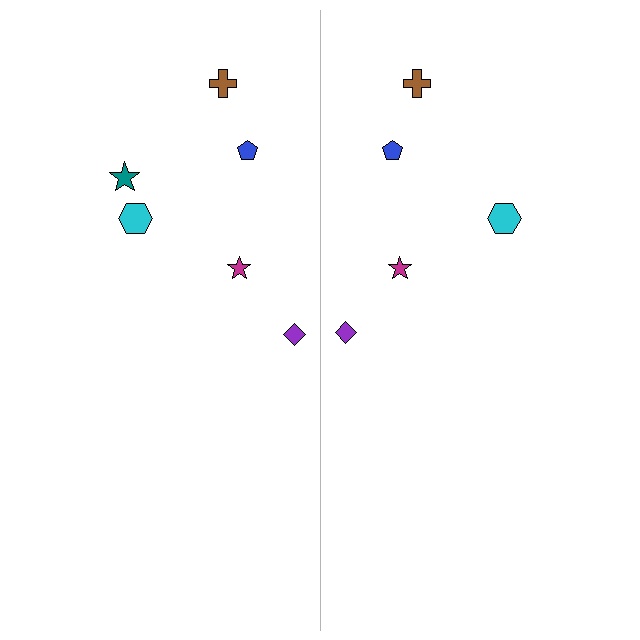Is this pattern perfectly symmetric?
No, the pattern is not perfectly symmetric. A teal star is missing from the right side.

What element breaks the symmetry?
A teal star is missing from the right side.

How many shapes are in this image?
There are 11 shapes in this image.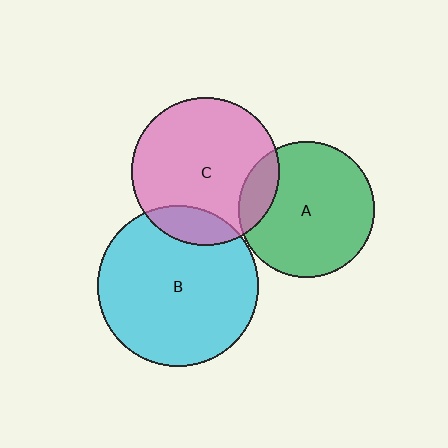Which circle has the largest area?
Circle B (cyan).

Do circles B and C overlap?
Yes.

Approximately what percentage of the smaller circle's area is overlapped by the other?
Approximately 15%.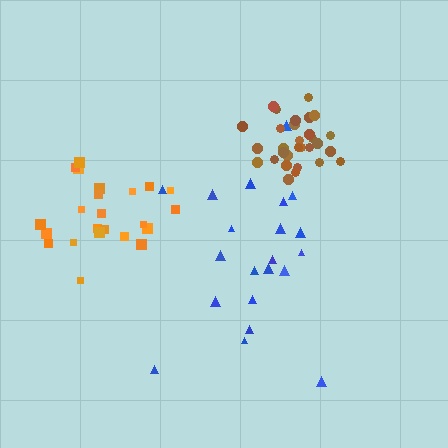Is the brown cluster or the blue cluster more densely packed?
Brown.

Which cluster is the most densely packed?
Brown.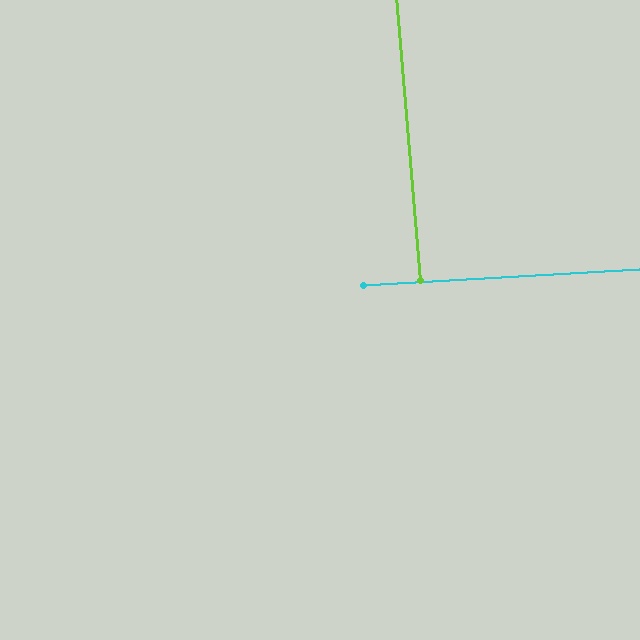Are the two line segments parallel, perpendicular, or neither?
Perpendicular — they meet at approximately 88°.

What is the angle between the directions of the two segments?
Approximately 88 degrees.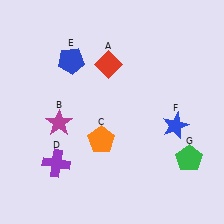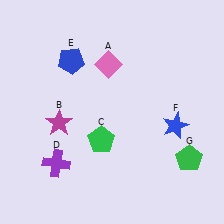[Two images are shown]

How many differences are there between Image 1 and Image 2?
There are 2 differences between the two images.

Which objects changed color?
A changed from red to pink. C changed from orange to green.